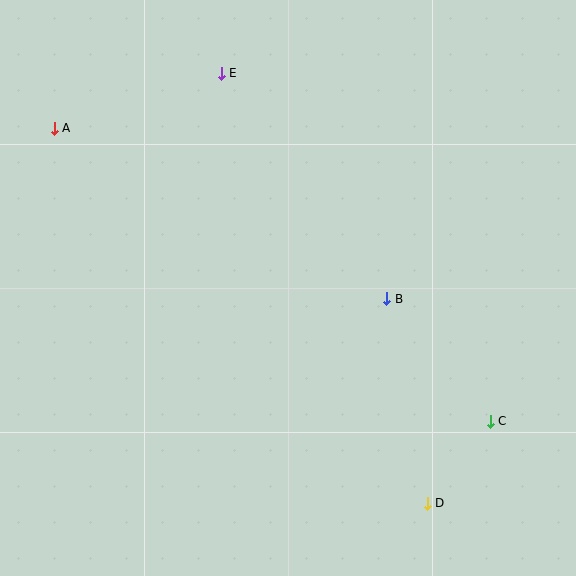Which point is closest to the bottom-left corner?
Point D is closest to the bottom-left corner.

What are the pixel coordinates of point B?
Point B is at (387, 299).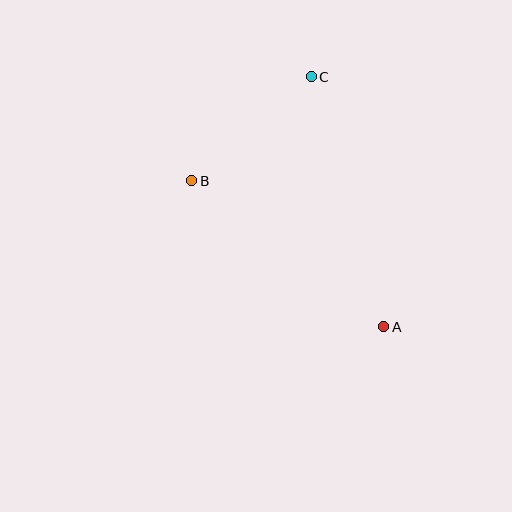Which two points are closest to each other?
Points B and C are closest to each other.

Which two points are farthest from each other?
Points A and C are farthest from each other.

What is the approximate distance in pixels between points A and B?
The distance between A and B is approximately 241 pixels.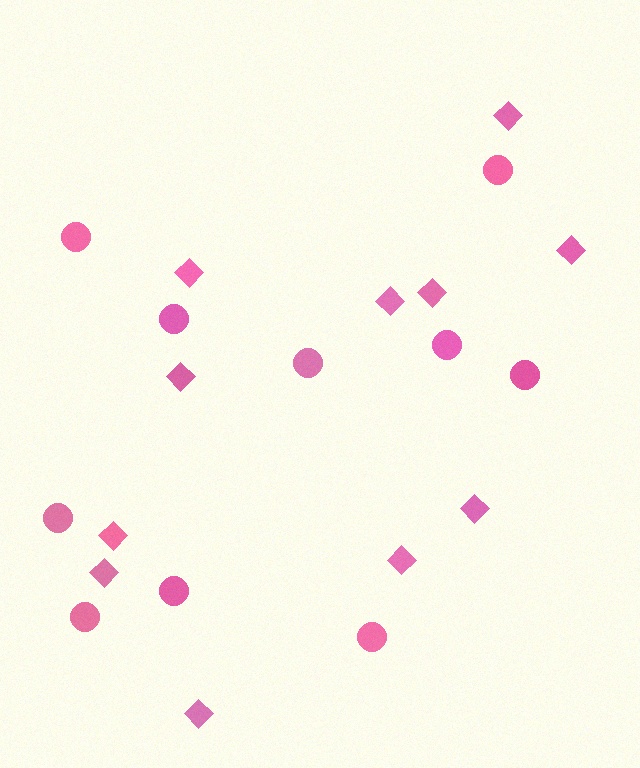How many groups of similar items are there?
There are 2 groups: one group of circles (10) and one group of diamonds (11).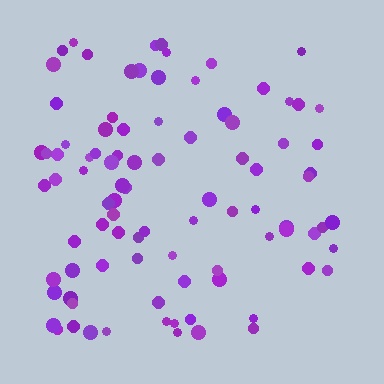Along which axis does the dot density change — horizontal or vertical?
Horizontal.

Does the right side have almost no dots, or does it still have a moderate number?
Still a moderate number, just noticeably fewer than the left.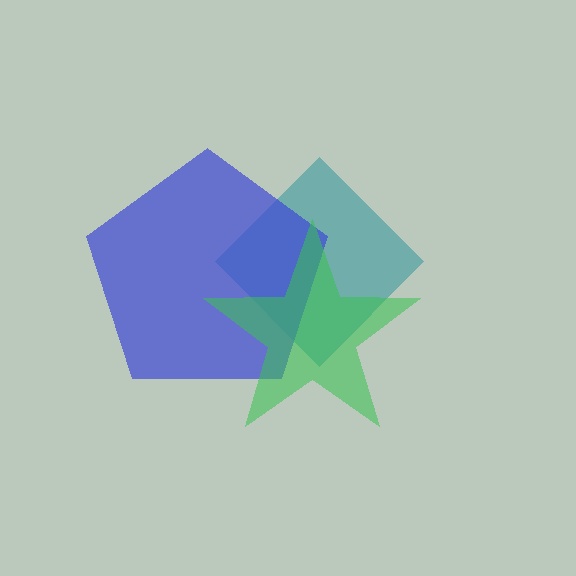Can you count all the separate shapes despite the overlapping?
Yes, there are 3 separate shapes.